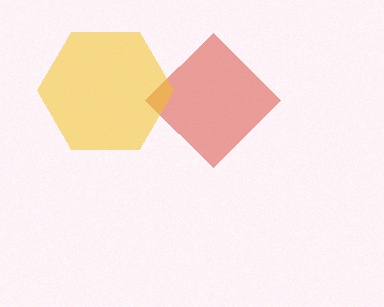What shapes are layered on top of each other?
The layered shapes are: a red diamond, a yellow hexagon.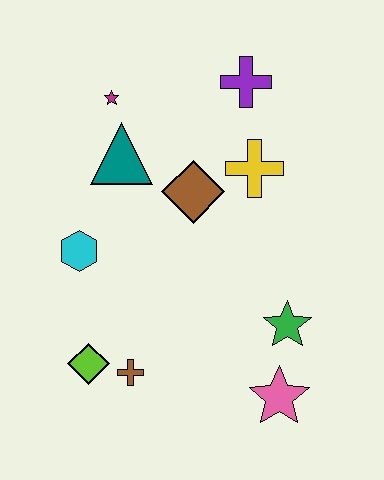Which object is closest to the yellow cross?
The brown diamond is closest to the yellow cross.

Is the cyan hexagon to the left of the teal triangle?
Yes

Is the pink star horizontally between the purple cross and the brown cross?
No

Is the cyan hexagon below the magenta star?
Yes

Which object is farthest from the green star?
The magenta star is farthest from the green star.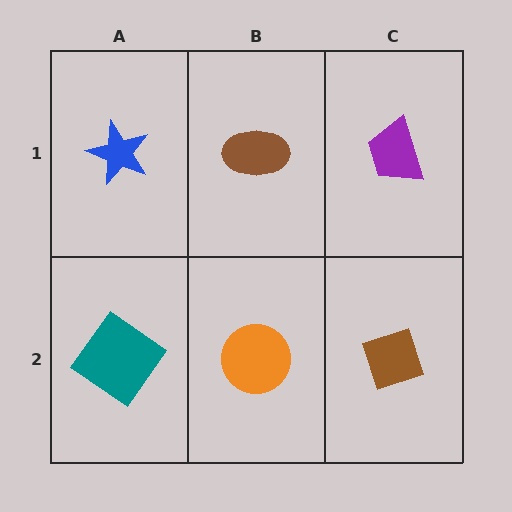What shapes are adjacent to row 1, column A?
A teal diamond (row 2, column A), a brown ellipse (row 1, column B).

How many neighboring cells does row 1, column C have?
2.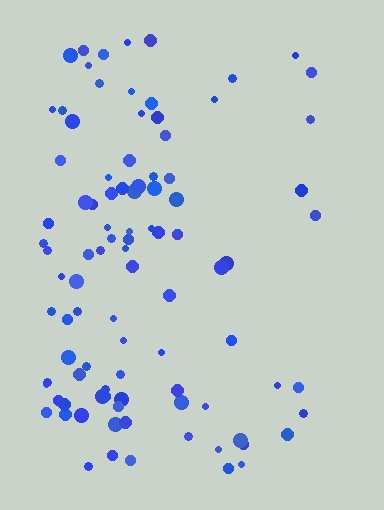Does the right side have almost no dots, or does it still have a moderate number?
Still a moderate number, just noticeably fewer than the left.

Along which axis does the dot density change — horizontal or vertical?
Horizontal.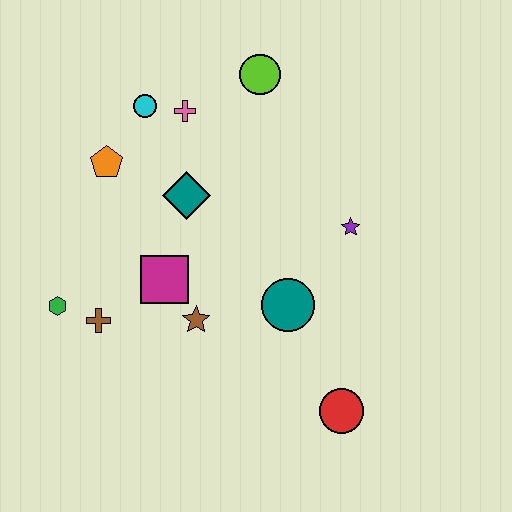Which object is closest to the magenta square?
The brown star is closest to the magenta square.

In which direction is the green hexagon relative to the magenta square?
The green hexagon is to the left of the magenta square.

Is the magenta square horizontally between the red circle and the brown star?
No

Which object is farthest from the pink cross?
The red circle is farthest from the pink cross.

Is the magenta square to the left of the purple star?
Yes